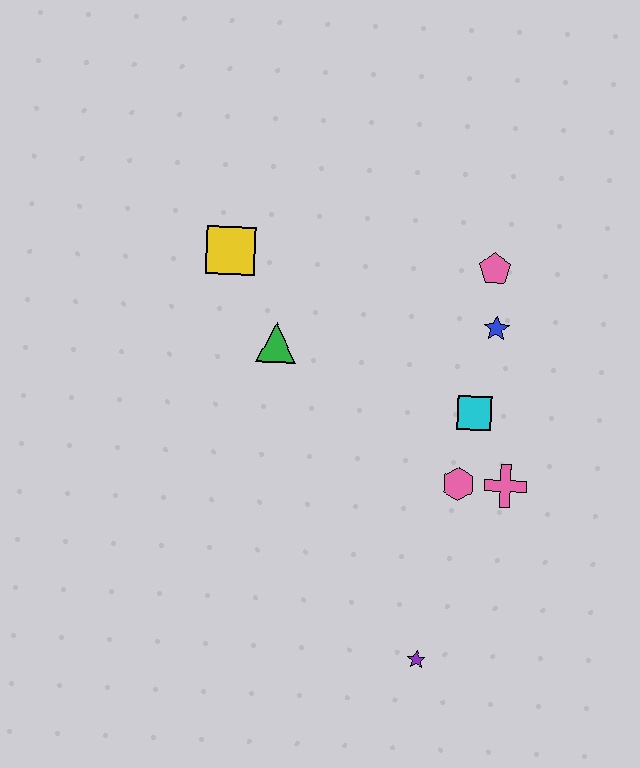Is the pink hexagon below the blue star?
Yes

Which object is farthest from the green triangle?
The purple star is farthest from the green triangle.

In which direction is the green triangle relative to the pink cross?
The green triangle is to the left of the pink cross.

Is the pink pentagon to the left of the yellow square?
No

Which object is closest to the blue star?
The pink pentagon is closest to the blue star.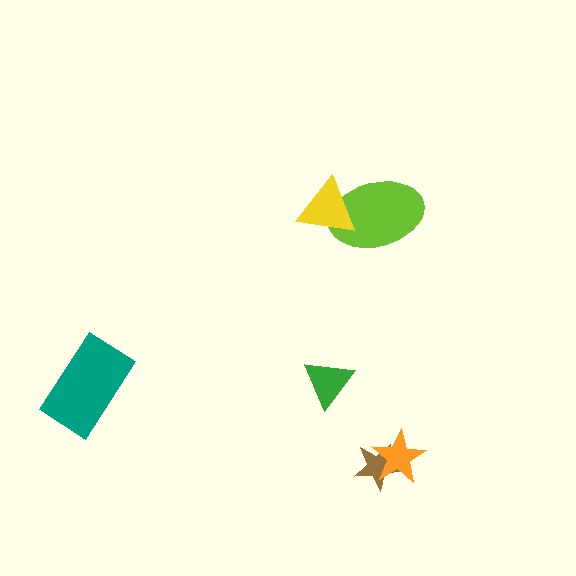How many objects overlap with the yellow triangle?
1 object overlaps with the yellow triangle.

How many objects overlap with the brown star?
1 object overlaps with the brown star.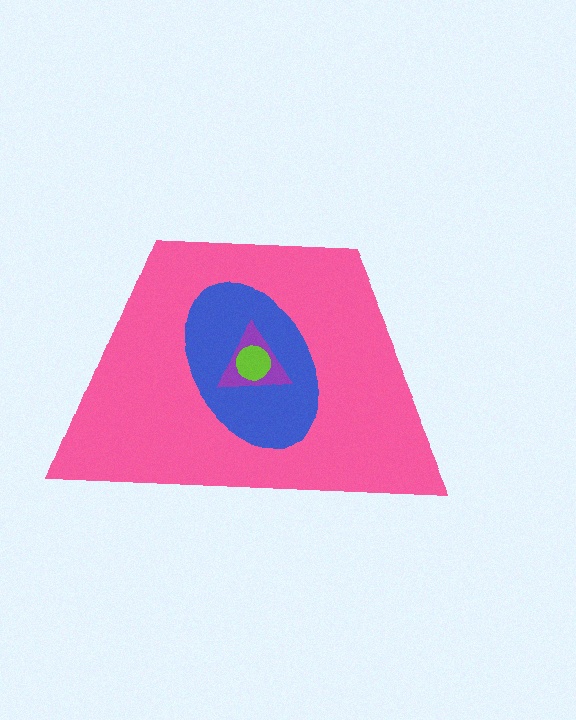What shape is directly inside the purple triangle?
The lime circle.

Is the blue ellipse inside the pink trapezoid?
Yes.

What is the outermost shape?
The pink trapezoid.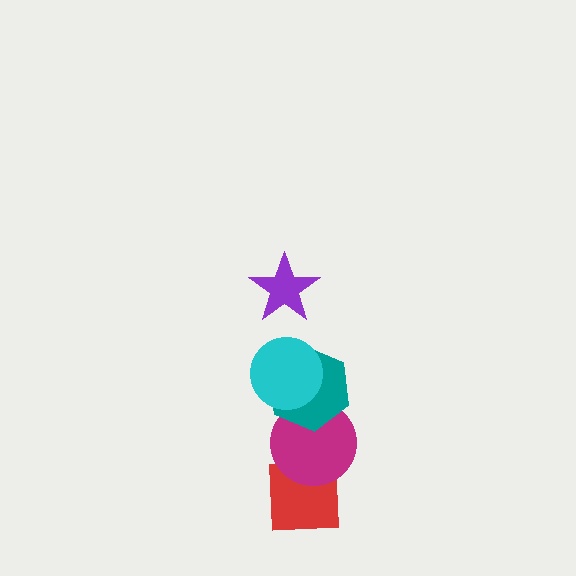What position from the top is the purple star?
The purple star is 1st from the top.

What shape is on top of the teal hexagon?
The cyan circle is on top of the teal hexagon.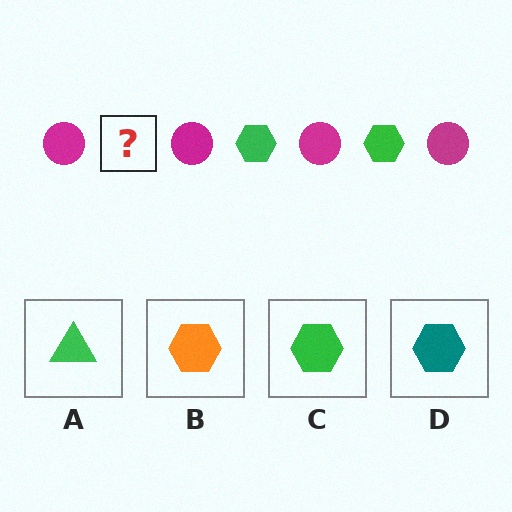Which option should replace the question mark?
Option C.